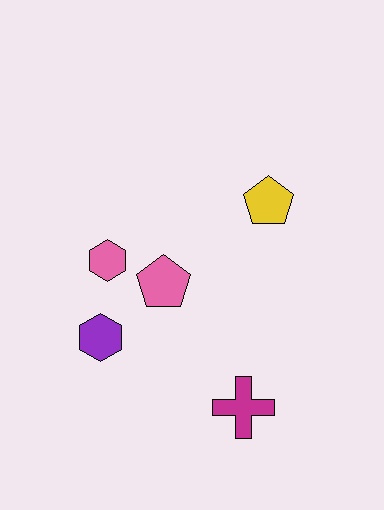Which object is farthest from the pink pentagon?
The magenta cross is farthest from the pink pentagon.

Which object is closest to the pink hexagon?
The pink pentagon is closest to the pink hexagon.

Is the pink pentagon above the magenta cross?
Yes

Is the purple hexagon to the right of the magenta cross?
No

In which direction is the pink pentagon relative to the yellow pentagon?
The pink pentagon is to the left of the yellow pentagon.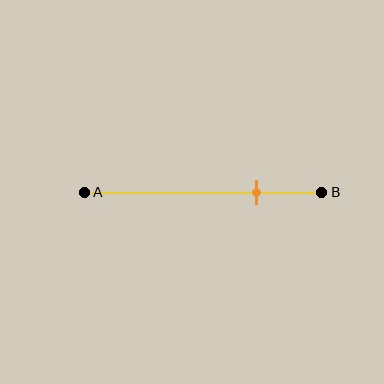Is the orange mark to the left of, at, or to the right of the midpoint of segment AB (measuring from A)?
The orange mark is to the right of the midpoint of segment AB.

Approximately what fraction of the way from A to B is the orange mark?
The orange mark is approximately 75% of the way from A to B.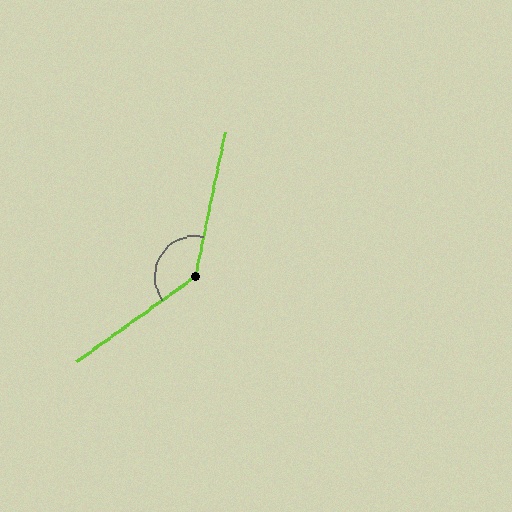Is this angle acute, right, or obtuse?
It is obtuse.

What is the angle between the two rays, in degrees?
Approximately 137 degrees.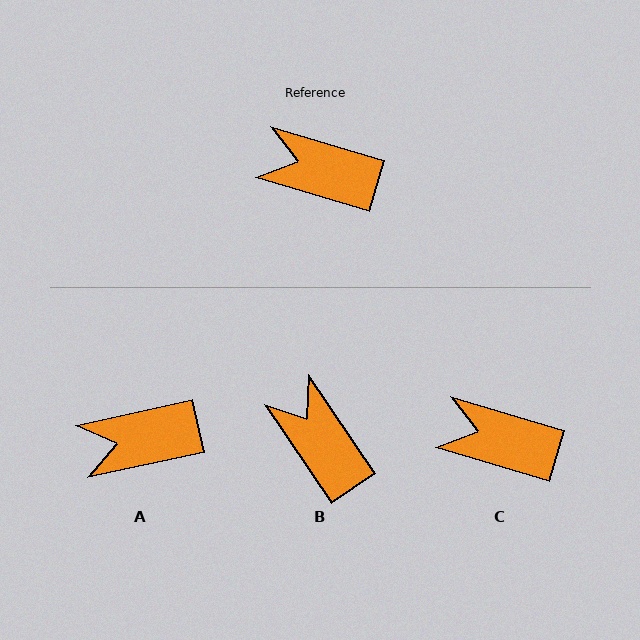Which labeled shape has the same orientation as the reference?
C.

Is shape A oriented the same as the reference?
No, it is off by about 29 degrees.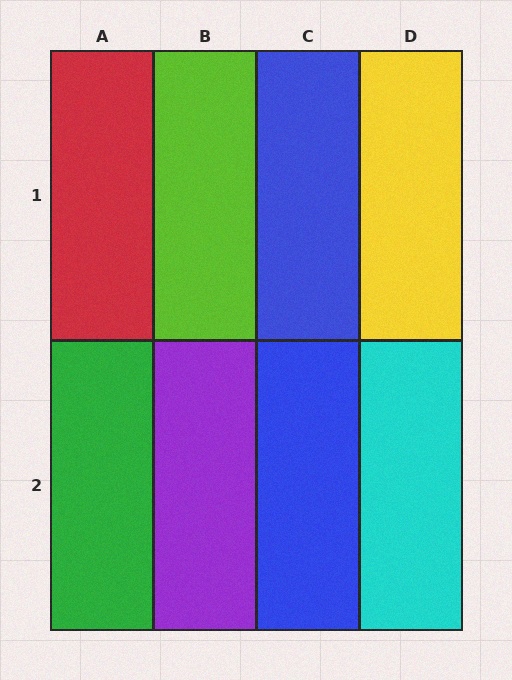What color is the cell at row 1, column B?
Lime.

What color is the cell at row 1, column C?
Blue.